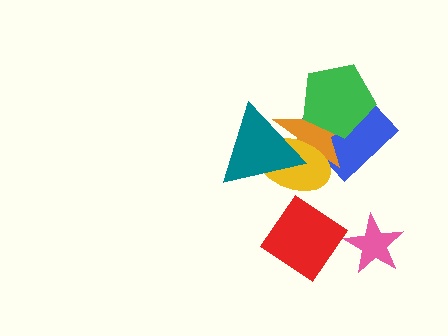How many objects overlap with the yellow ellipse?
3 objects overlap with the yellow ellipse.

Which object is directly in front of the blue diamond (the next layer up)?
The orange star is directly in front of the blue diamond.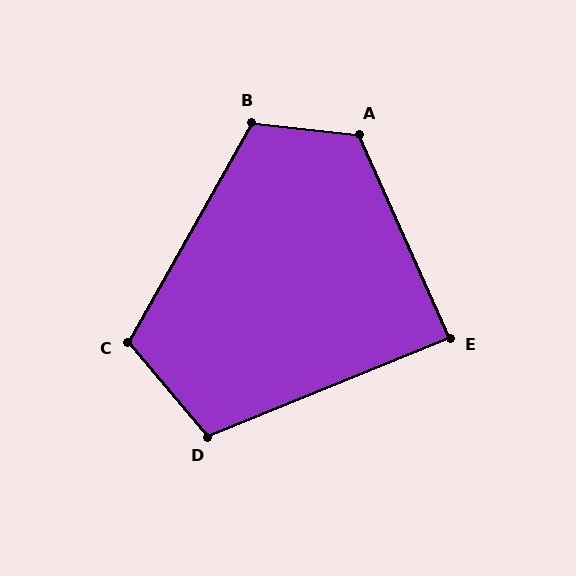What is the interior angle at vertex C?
Approximately 110 degrees (obtuse).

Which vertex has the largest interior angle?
A, at approximately 120 degrees.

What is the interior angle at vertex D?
Approximately 108 degrees (obtuse).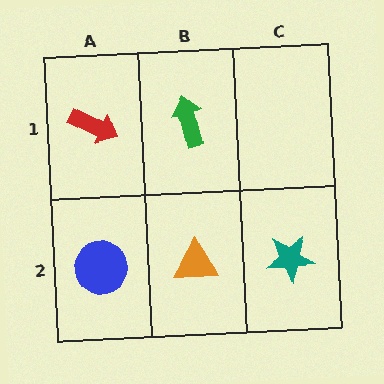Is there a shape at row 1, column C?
No, that cell is empty.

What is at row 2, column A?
A blue circle.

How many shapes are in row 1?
2 shapes.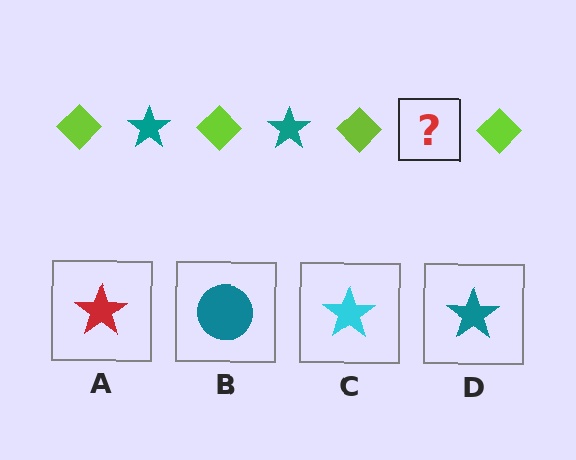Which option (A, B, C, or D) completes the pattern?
D.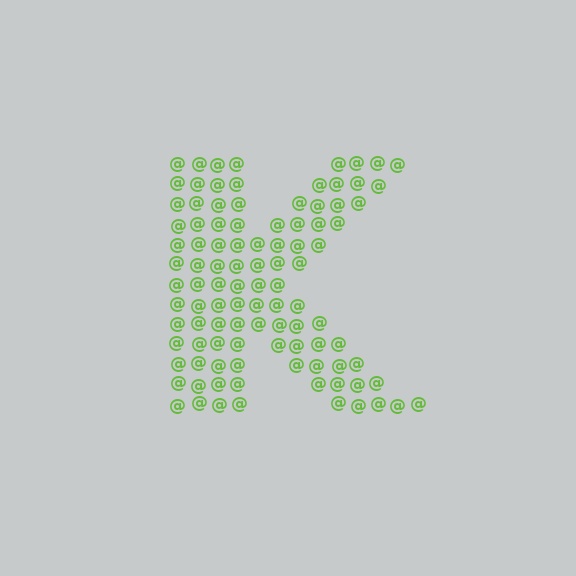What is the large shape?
The large shape is the letter K.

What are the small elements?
The small elements are at signs.